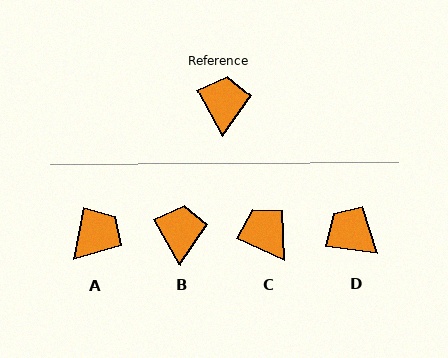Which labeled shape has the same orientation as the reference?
B.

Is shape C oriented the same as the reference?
No, it is off by about 37 degrees.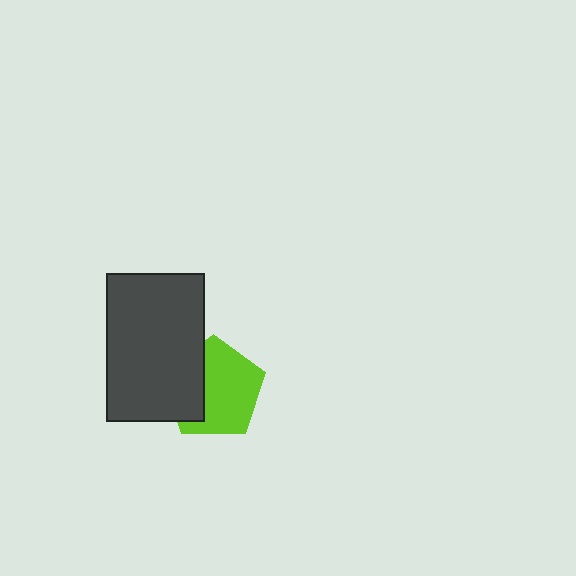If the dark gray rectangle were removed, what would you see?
You would see the complete lime pentagon.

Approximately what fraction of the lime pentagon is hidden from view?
Roughly 35% of the lime pentagon is hidden behind the dark gray rectangle.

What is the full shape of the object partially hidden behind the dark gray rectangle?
The partially hidden object is a lime pentagon.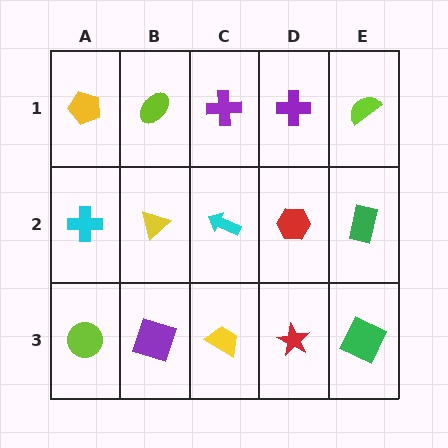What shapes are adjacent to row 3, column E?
A green rectangle (row 2, column E), a red star (row 3, column D).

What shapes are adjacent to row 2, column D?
A purple cross (row 1, column D), a red star (row 3, column D), a cyan arrow (row 2, column C), a green rectangle (row 2, column E).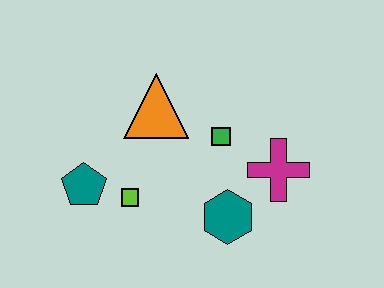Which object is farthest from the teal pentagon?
The magenta cross is farthest from the teal pentagon.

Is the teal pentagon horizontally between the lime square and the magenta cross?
No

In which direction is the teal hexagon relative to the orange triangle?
The teal hexagon is below the orange triangle.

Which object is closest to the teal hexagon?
The magenta cross is closest to the teal hexagon.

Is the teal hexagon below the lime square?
Yes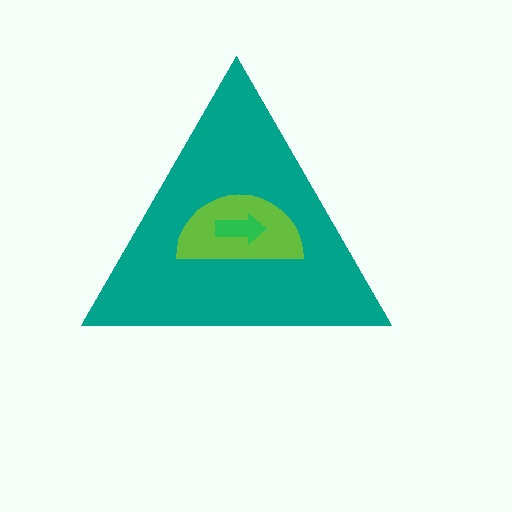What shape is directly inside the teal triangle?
The lime semicircle.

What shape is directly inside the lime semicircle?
The green arrow.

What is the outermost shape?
The teal triangle.